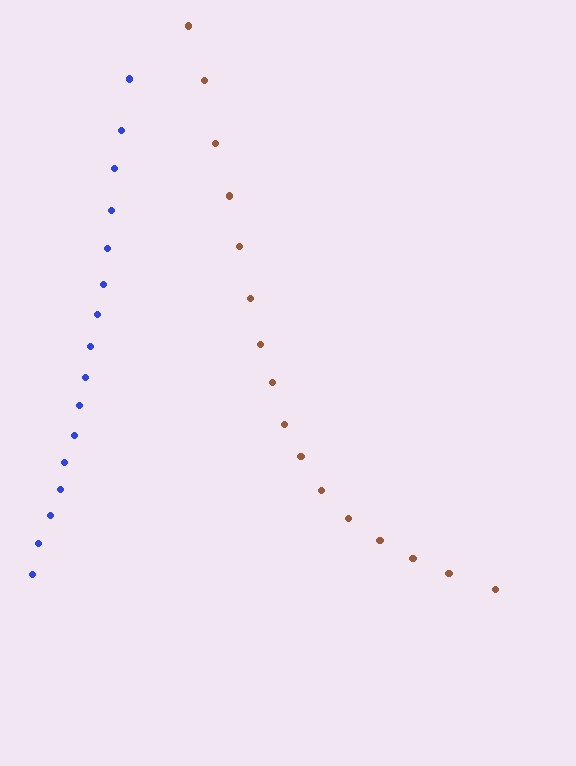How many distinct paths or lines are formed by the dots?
There are 2 distinct paths.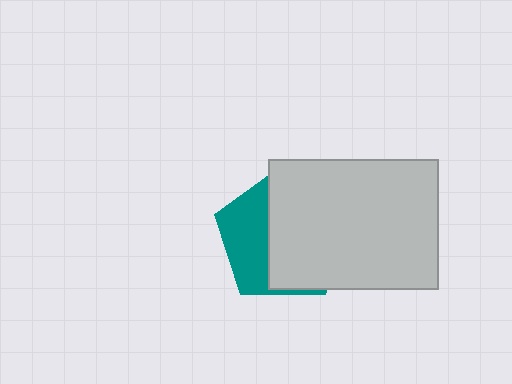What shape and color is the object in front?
The object in front is a light gray rectangle.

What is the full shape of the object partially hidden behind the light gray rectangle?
The partially hidden object is a teal pentagon.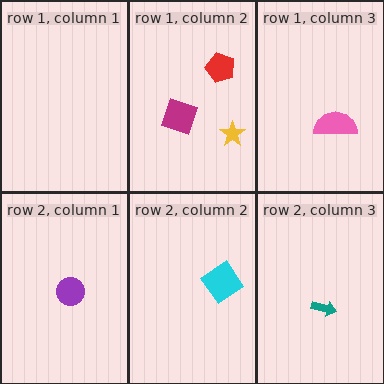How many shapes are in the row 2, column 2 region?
1.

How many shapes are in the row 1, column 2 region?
3.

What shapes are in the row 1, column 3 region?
The pink semicircle.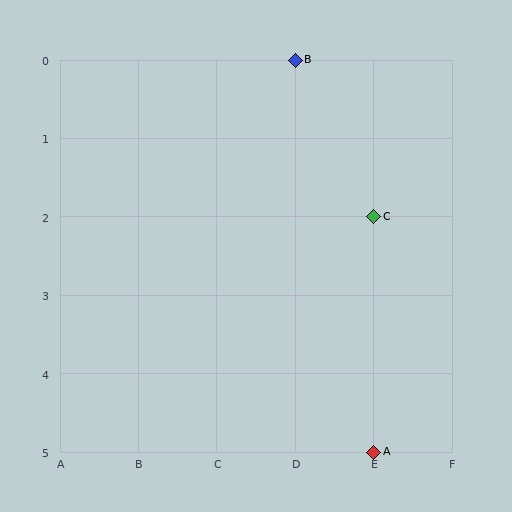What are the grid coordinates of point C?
Point C is at grid coordinates (E, 2).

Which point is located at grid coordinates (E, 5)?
Point A is at (E, 5).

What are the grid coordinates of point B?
Point B is at grid coordinates (D, 0).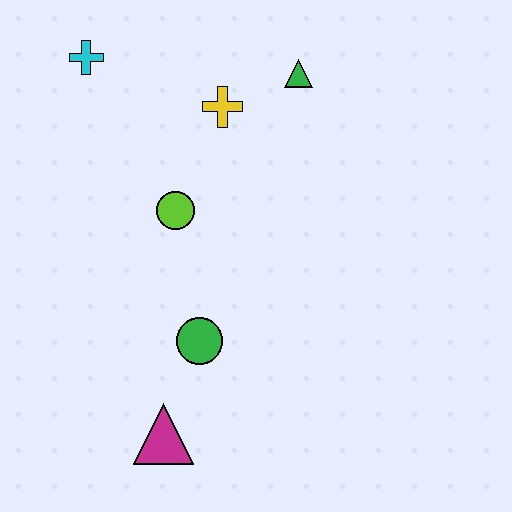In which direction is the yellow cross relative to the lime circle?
The yellow cross is above the lime circle.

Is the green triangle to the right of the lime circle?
Yes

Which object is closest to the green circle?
The magenta triangle is closest to the green circle.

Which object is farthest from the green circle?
The cyan cross is farthest from the green circle.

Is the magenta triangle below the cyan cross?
Yes